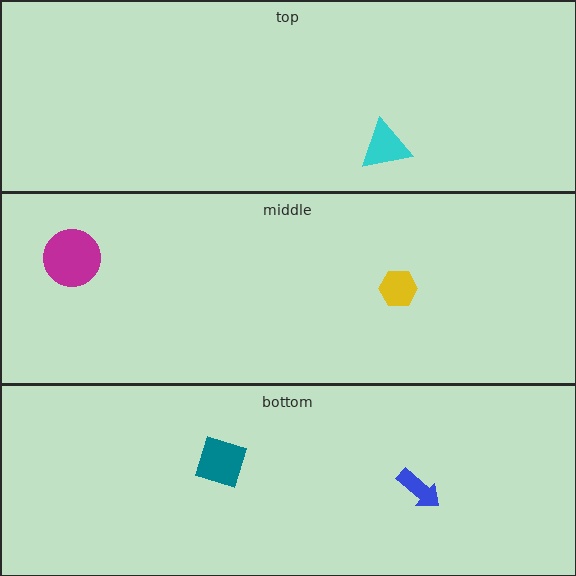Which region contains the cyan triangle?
The top region.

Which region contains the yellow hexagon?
The middle region.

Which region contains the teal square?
The bottom region.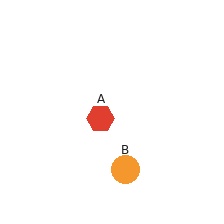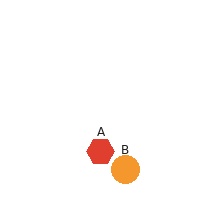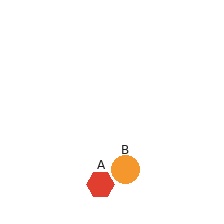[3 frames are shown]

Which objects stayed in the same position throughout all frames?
Orange circle (object B) remained stationary.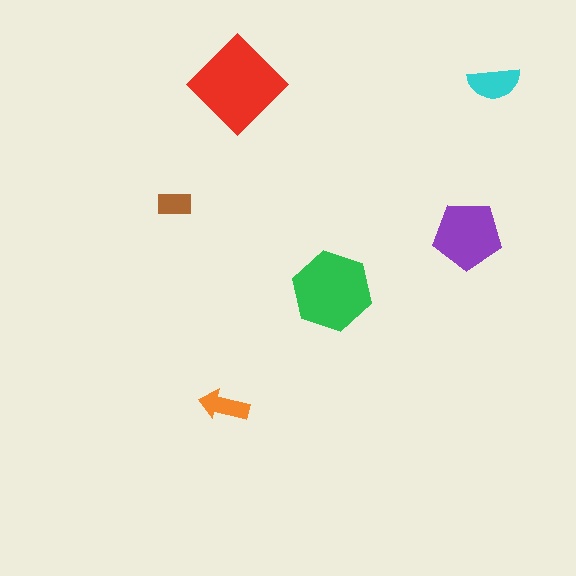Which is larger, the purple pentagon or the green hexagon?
The green hexagon.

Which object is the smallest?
The brown rectangle.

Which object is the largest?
The red diamond.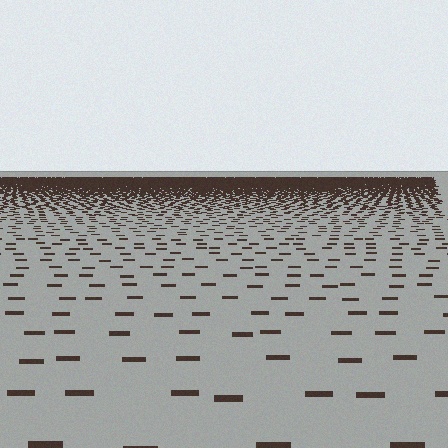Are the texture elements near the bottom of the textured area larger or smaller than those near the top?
Larger. Near the bottom, elements are closer to the viewer and appear at a bigger on-screen size.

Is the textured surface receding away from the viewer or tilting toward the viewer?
The surface is receding away from the viewer. Texture elements get smaller and denser toward the top.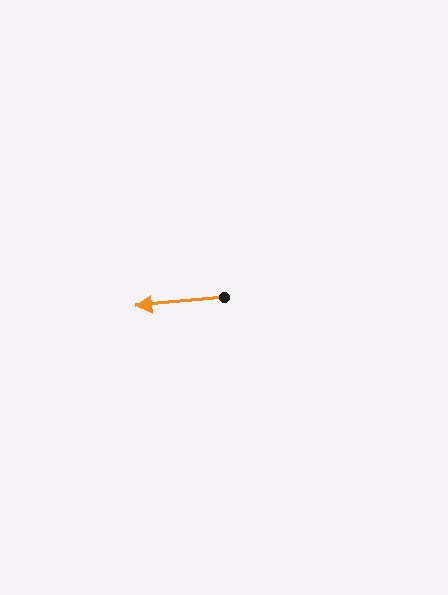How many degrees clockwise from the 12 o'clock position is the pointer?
Approximately 265 degrees.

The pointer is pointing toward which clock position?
Roughly 9 o'clock.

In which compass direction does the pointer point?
West.